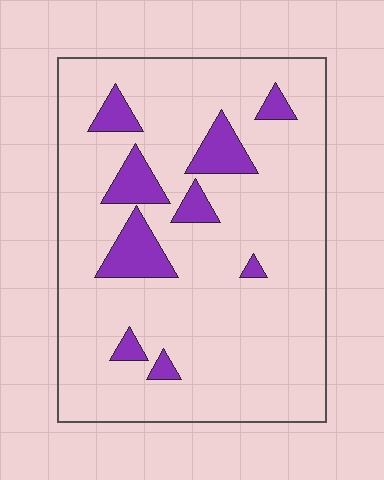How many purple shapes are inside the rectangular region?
9.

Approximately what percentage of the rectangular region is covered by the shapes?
Approximately 15%.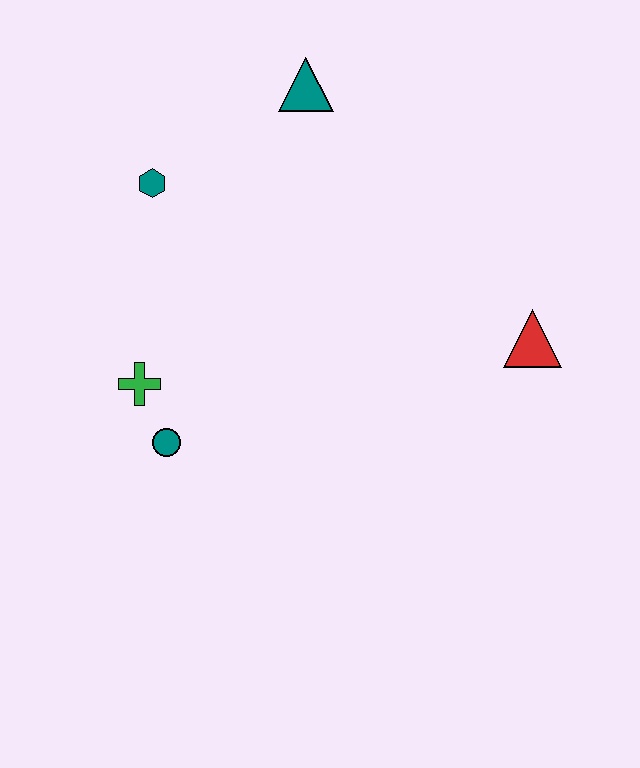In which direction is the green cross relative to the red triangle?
The green cross is to the left of the red triangle.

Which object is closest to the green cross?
The teal circle is closest to the green cross.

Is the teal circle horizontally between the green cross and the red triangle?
Yes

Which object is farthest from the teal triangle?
The teal circle is farthest from the teal triangle.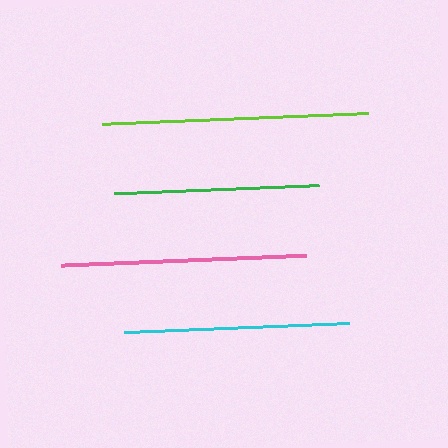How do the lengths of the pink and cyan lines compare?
The pink and cyan lines are approximately the same length.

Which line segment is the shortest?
The green line is the shortest at approximately 205 pixels.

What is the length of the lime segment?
The lime segment is approximately 266 pixels long.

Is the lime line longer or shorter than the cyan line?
The lime line is longer than the cyan line.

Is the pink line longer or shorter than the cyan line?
The pink line is longer than the cyan line.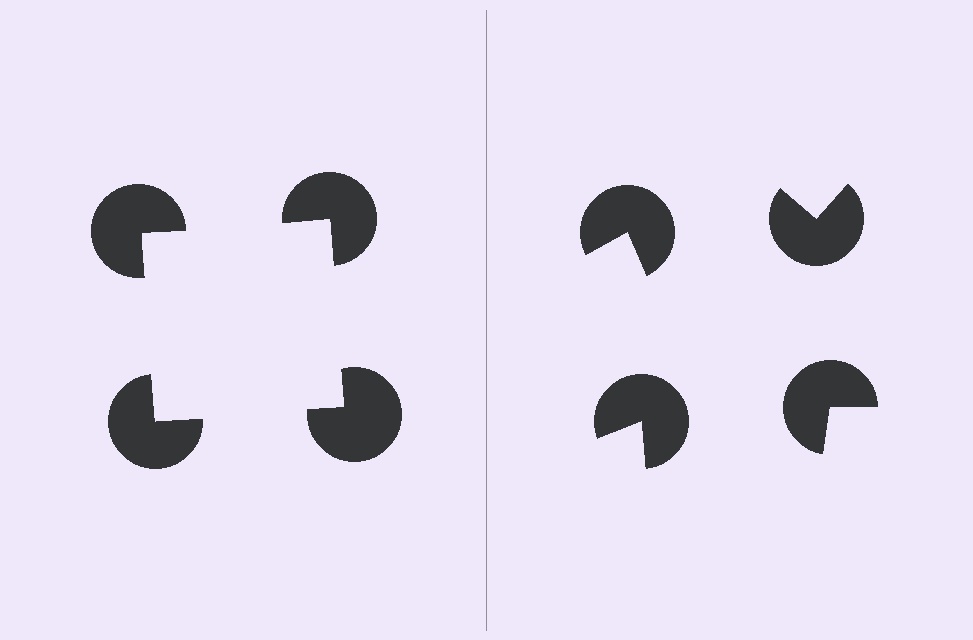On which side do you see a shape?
An illusory square appears on the left side. On the right side the wedge cuts are rotated, so no coherent shape forms.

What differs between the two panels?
The pac-man discs are positioned identically on both sides; only the wedge orientations differ. On the left they align to a square; on the right they are misaligned.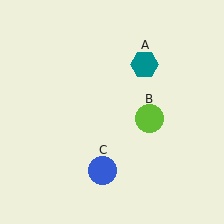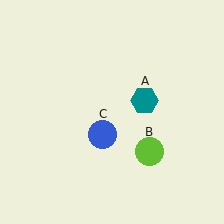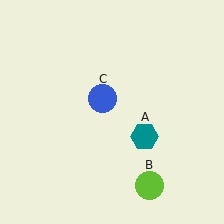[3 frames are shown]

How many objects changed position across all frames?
3 objects changed position: teal hexagon (object A), lime circle (object B), blue circle (object C).